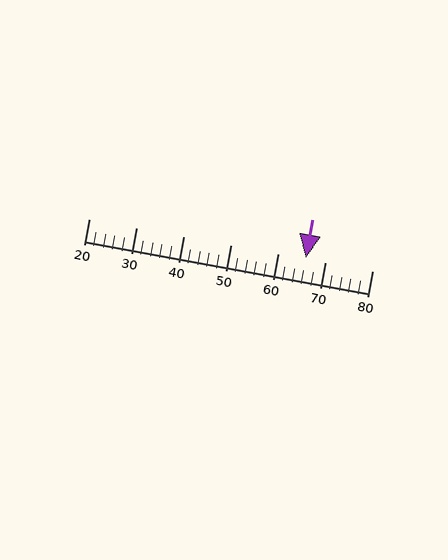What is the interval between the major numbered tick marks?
The major tick marks are spaced 10 units apart.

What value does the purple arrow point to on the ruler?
The purple arrow points to approximately 66.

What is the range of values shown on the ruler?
The ruler shows values from 20 to 80.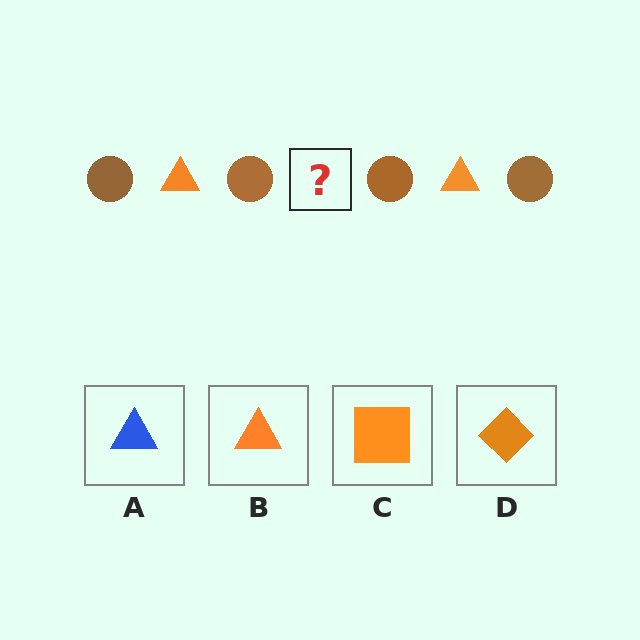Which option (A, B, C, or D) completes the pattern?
B.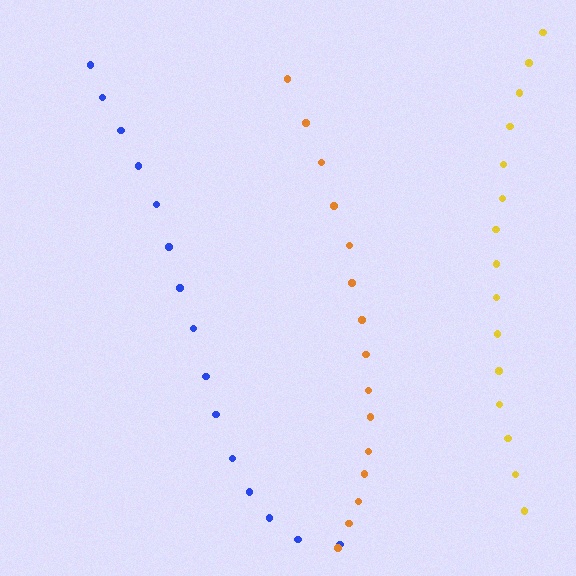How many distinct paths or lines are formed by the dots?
There are 3 distinct paths.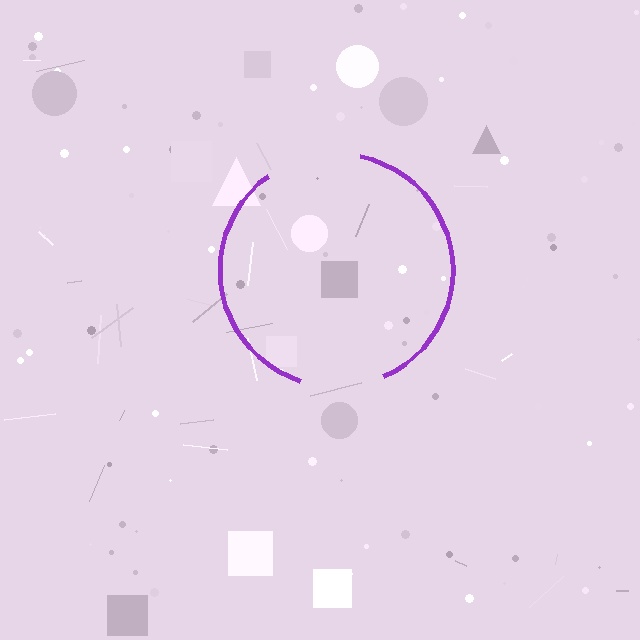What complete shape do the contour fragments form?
The contour fragments form a circle.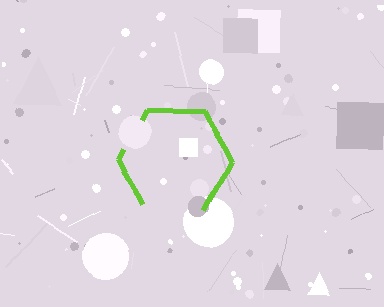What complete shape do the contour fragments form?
The contour fragments form a hexagon.